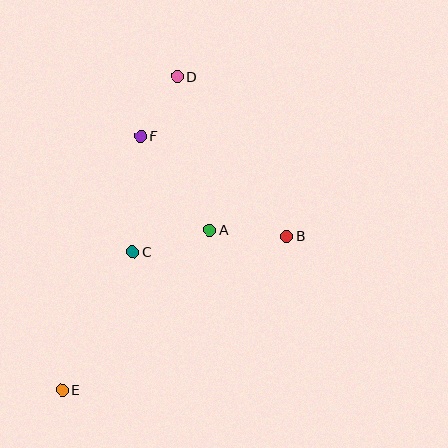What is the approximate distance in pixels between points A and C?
The distance between A and C is approximately 80 pixels.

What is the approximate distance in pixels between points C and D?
The distance between C and D is approximately 181 pixels.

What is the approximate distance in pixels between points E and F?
The distance between E and F is approximately 266 pixels.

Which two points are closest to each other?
Points D and F are closest to each other.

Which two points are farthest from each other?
Points D and E are farthest from each other.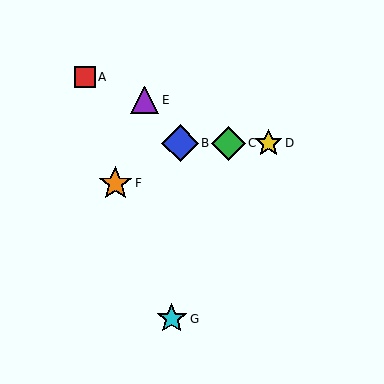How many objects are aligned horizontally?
3 objects (B, C, D) are aligned horizontally.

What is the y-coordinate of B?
Object B is at y≈143.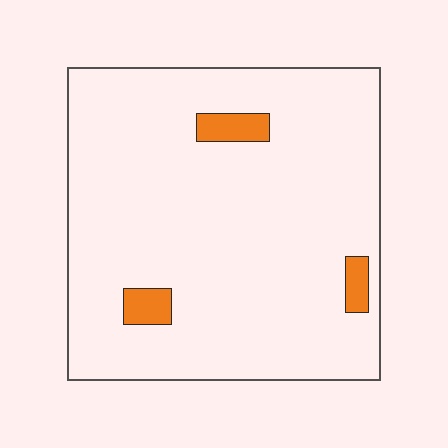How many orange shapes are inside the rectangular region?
3.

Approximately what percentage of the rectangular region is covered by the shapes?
Approximately 5%.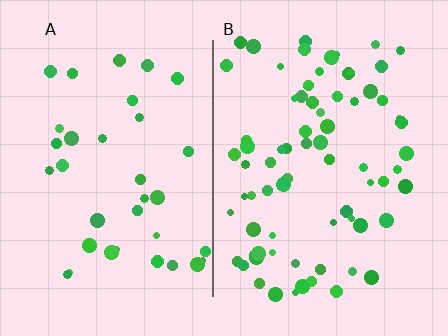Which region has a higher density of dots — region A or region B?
B (the right).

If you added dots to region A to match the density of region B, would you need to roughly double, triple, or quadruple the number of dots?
Approximately double.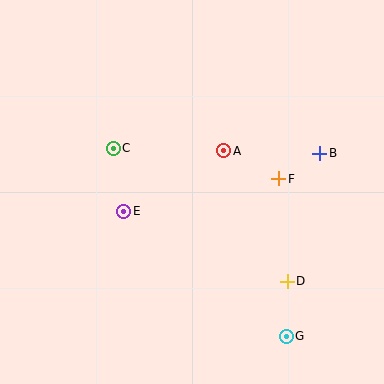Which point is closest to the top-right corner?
Point B is closest to the top-right corner.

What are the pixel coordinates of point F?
Point F is at (279, 179).